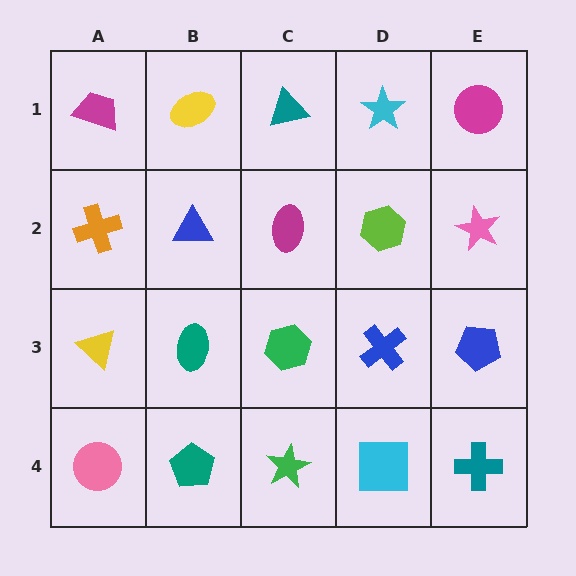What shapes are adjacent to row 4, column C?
A green hexagon (row 3, column C), a teal pentagon (row 4, column B), a cyan square (row 4, column D).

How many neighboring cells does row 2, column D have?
4.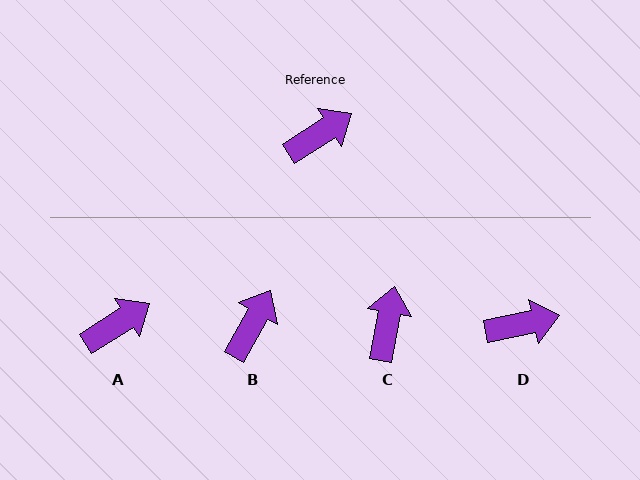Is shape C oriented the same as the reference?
No, it is off by about 47 degrees.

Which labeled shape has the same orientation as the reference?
A.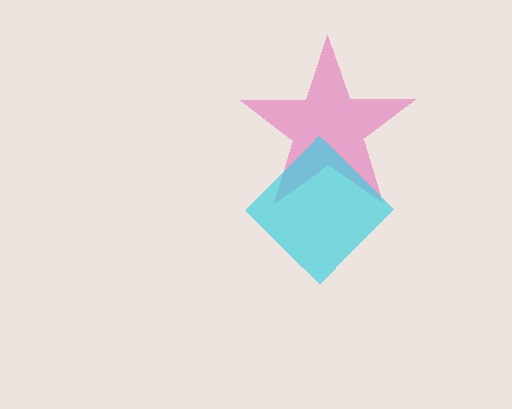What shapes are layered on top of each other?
The layered shapes are: a pink star, a cyan diamond.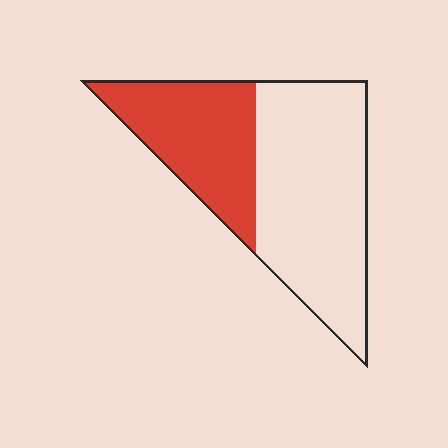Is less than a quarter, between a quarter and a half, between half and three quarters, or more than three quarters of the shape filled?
Between a quarter and a half.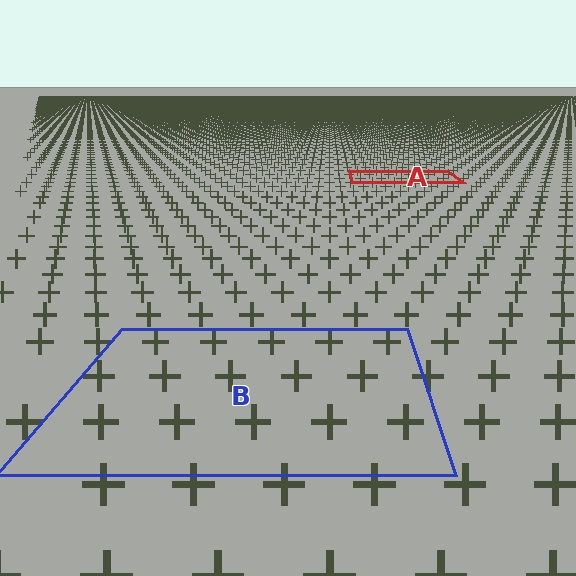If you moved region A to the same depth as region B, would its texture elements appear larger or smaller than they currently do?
They would appear larger. At a closer depth, the same texture elements are projected at a bigger on-screen size.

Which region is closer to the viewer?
Region B is closer. The texture elements there are larger and more spread out.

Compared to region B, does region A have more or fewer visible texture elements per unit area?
Region A has more texture elements per unit area — they are packed more densely because it is farther away.